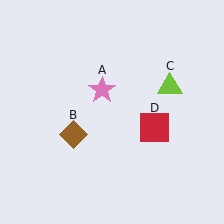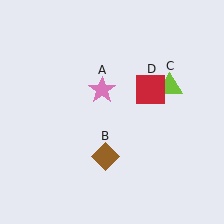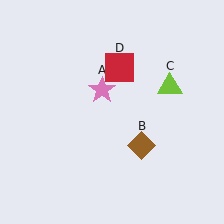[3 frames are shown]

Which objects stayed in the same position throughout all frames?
Pink star (object A) and lime triangle (object C) remained stationary.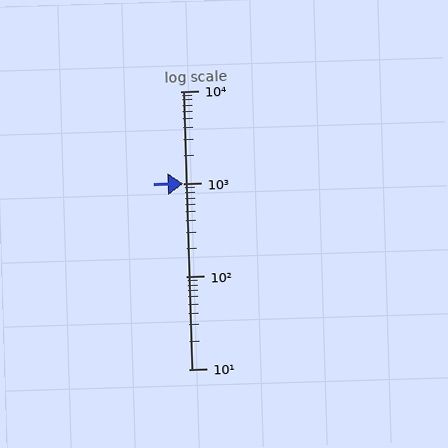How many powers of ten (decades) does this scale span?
The scale spans 3 decades, from 10 to 10000.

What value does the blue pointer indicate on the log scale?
The pointer indicates approximately 1000.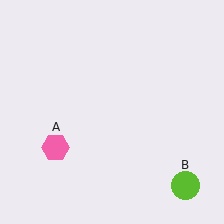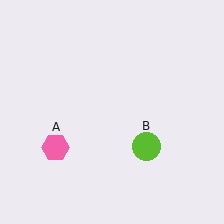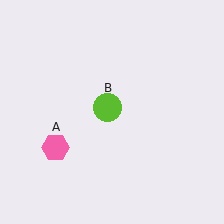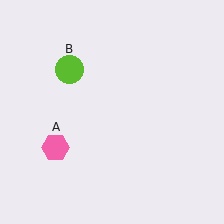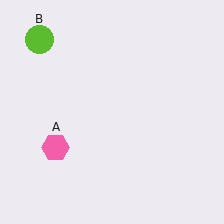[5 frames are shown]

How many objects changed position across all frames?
1 object changed position: lime circle (object B).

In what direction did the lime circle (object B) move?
The lime circle (object B) moved up and to the left.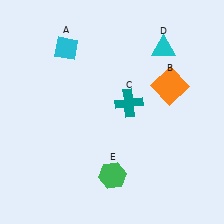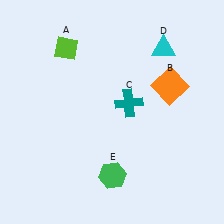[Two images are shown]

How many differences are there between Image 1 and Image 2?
There is 1 difference between the two images.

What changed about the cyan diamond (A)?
In Image 1, A is cyan. In Image 2, it changed to lime.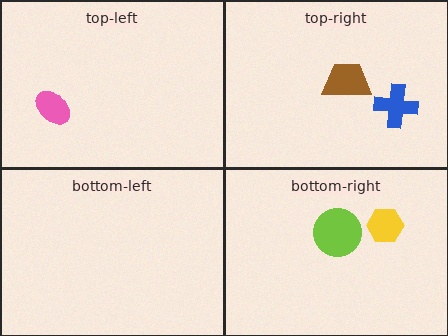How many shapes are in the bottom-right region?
2.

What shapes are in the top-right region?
The blue cross, the brown trapezoid.